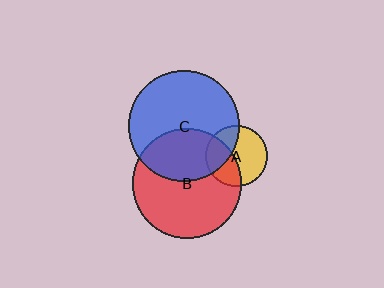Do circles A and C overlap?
Yes.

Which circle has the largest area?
Circle C (blue).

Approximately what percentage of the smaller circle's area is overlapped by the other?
Approximately 35%.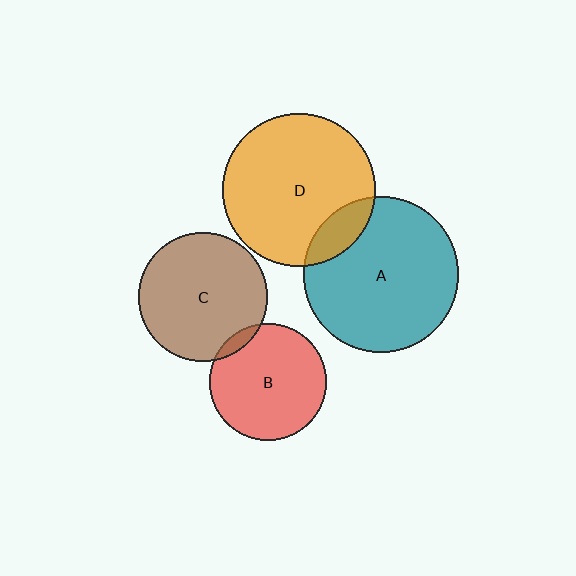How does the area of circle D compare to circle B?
Approximately 1.7 times.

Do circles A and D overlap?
Yes.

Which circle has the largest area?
Circle A (teal).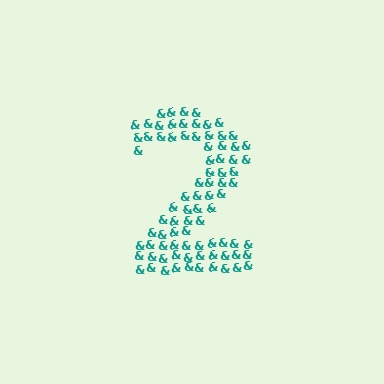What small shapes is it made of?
It is made of small ampersands.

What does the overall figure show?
The overall figure shows the digit 2.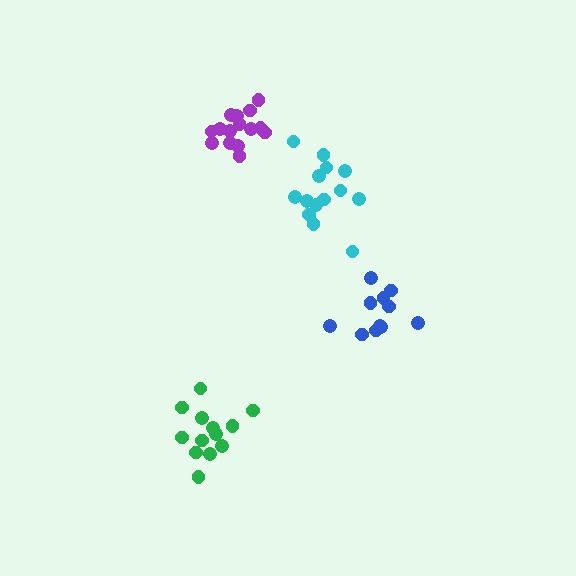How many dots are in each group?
Group 1: 11 dots, Group 2: 13 dots, Group 3: 14 dots, Group 4: 15 dots (53 total).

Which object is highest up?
The purple cluster is topmost.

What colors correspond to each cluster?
The clusters are colored: blue, green, cyan, purple.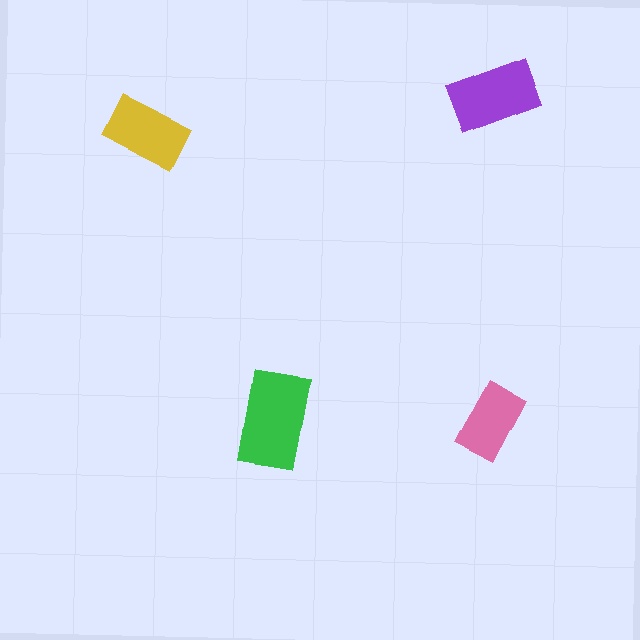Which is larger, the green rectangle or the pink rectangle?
The green one.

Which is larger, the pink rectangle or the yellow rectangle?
The yellow one.